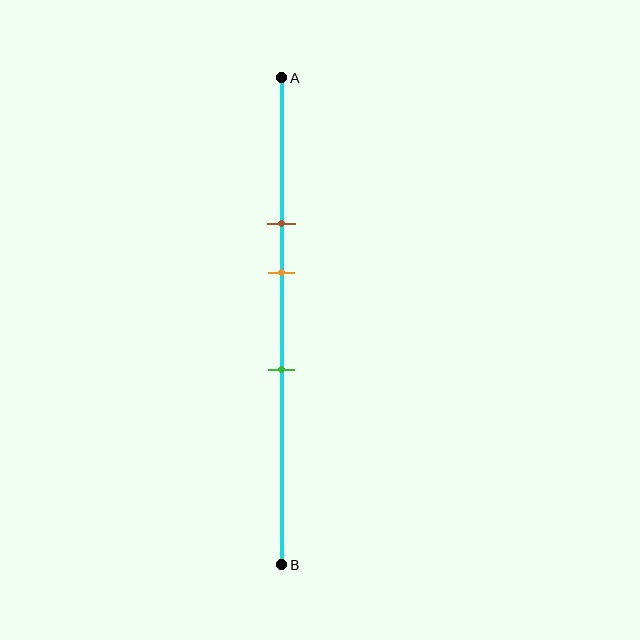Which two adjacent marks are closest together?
The brown and orange marks are the closest adjacent pair.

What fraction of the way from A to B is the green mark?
The green mark is approximately 60% (0.6) of the way from A to B.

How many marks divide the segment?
There are 3 marks dividing the segment.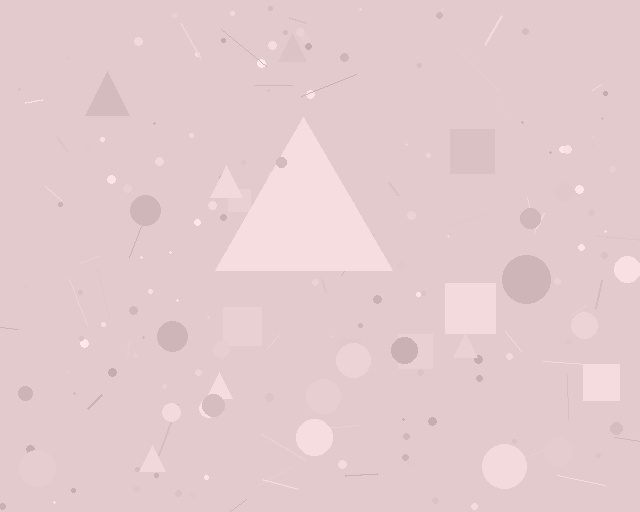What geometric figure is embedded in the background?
A triangle is embedded in the background.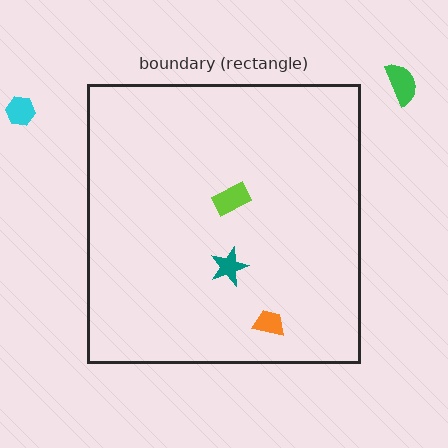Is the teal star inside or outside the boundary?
Inside.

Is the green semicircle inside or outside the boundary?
Outside.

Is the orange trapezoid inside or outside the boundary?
Inside.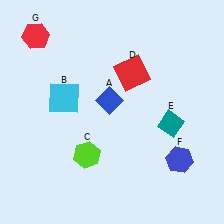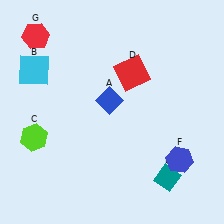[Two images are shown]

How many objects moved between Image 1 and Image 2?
3 objects moved between the two images.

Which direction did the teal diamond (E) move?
The teal diamond (E) moved down.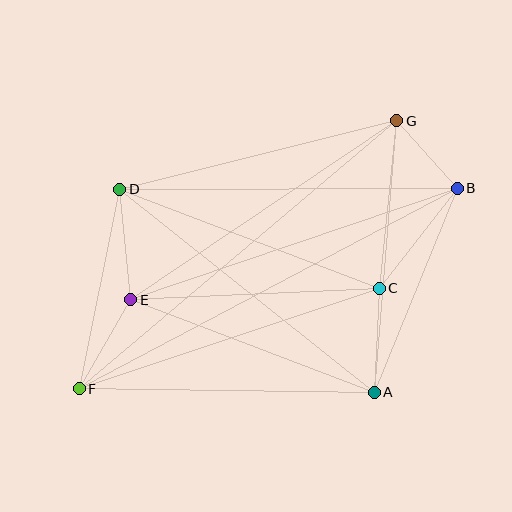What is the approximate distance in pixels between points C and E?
The distance between C and E is approximately 249 pixels.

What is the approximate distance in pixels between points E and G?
The distance between E and G is approximately 321 pixels.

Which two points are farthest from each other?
Points B and F are farthest from each other.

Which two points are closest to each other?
Points B and G are closest to each other.